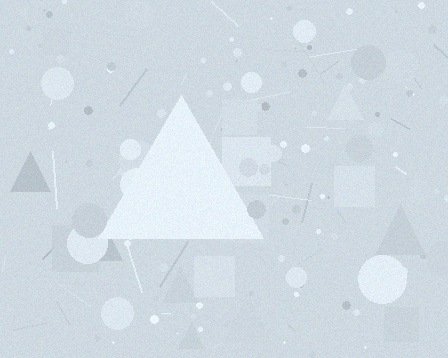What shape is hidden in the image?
A triangle is hidden in the image.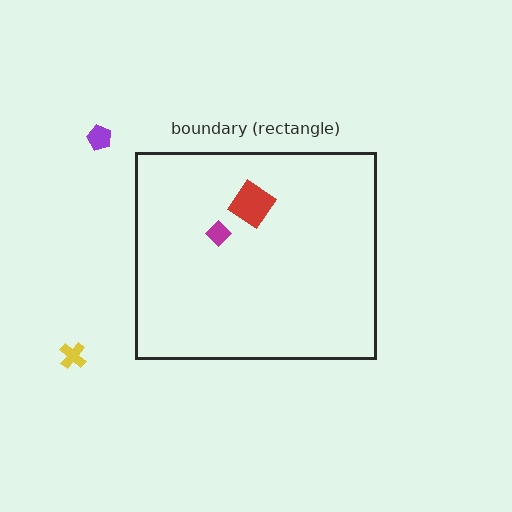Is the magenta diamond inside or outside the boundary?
Inside.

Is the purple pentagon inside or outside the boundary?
Outside.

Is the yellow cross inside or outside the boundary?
Outside.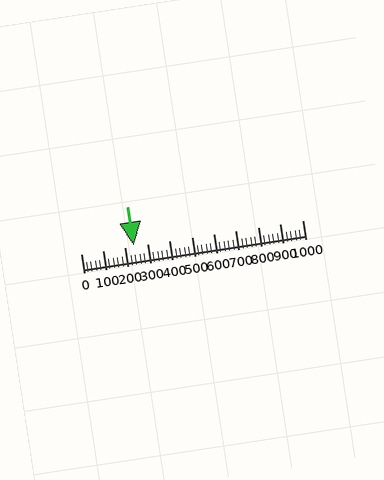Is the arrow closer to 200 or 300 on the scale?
The arrow is closer to 200.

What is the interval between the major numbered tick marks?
The major tick marks are spaced 100 units apart.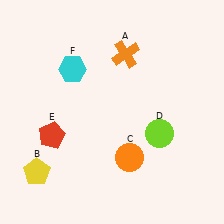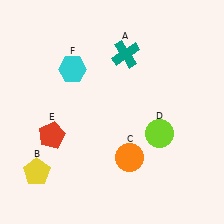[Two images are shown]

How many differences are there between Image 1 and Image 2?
There is 1 difference between the two images.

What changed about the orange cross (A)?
In Image 1, A is orange. In Image 2, it changed to teal.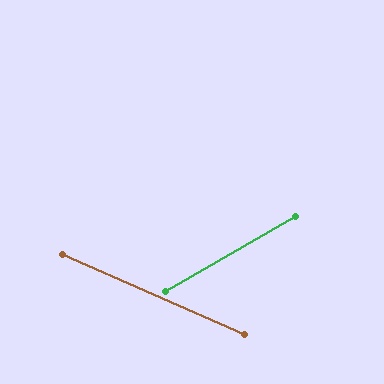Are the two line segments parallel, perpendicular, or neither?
Neither parallel nor perpendicular — they differ by about 54°.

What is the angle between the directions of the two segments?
Approximately 54 degrees.